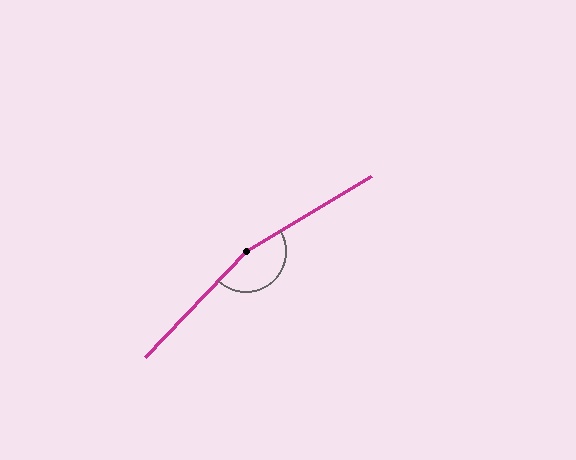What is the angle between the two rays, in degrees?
Approximately 164 degrees.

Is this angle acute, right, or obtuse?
It is obtuse.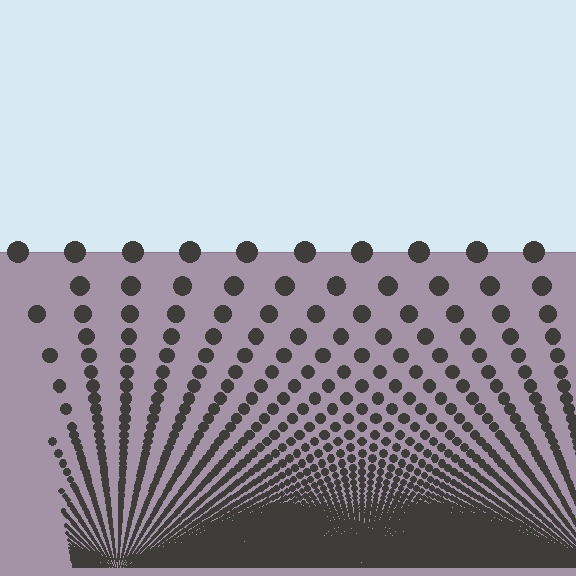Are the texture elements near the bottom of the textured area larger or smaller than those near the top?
Smaller. The gradient is inverted — elements near the bottom are smaller and denser.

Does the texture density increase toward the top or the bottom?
Density increases toward the bottom.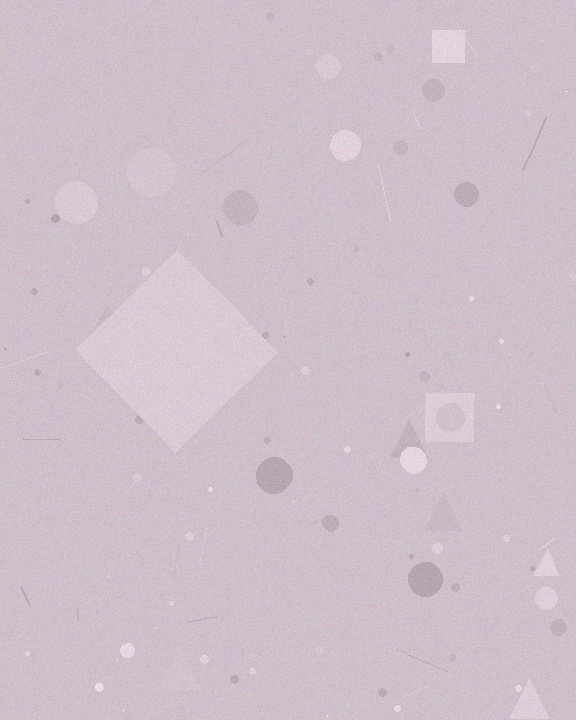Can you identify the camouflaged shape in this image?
The camouflaged shape is a diamond.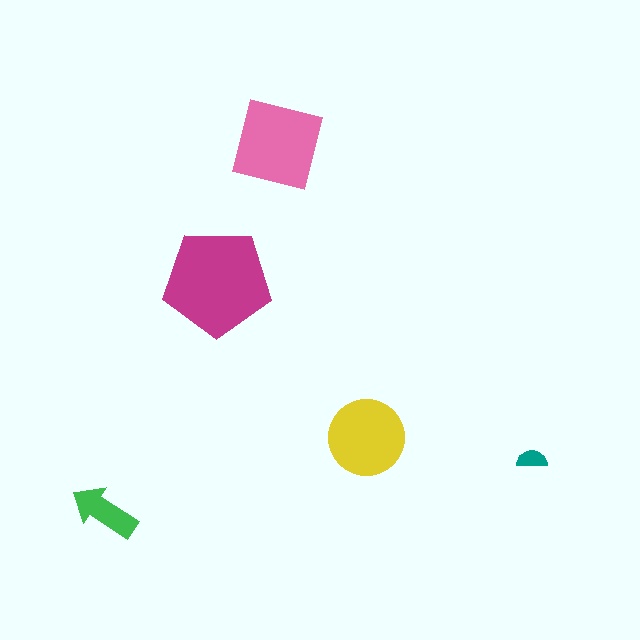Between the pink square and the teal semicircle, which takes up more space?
The pink square.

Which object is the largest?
The magenta pentagon.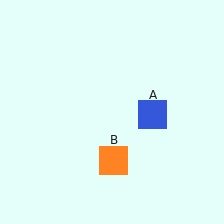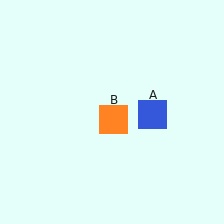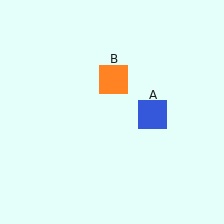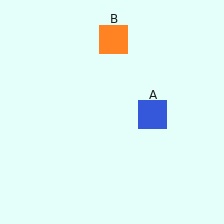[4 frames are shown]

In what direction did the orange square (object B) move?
The orange square (object B) moved up.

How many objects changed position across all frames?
1 object changed position: orange square (object B).